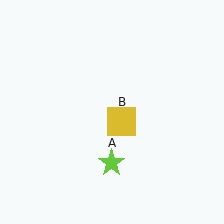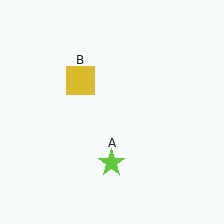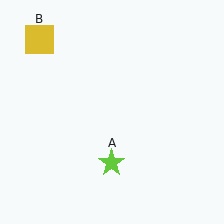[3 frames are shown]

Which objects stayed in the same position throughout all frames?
Lime star (object A) remained stationary.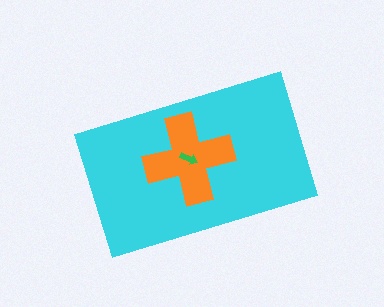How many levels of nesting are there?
3.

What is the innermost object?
The green arrow.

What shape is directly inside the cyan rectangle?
The orange cross.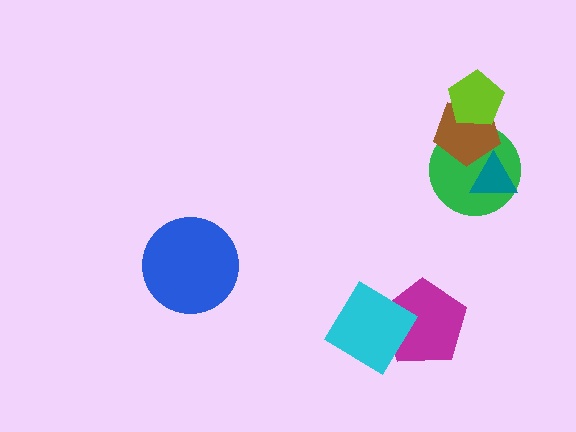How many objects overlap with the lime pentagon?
1 object overlaps with the lime pentagon.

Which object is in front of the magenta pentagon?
The cyan diamond is in front of the magenta pentagon.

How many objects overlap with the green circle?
2 objects overlap with the green circle.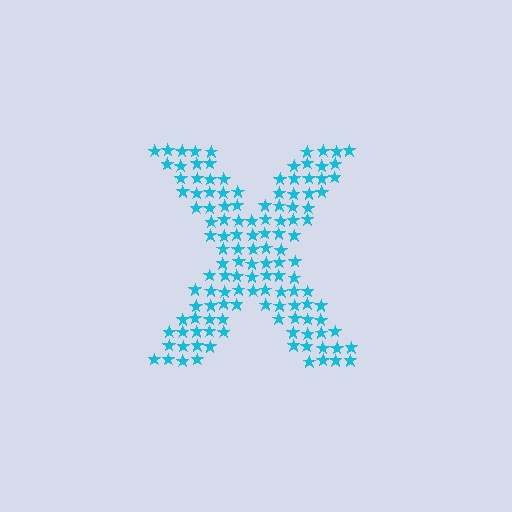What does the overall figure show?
The overall figure shows the letter X.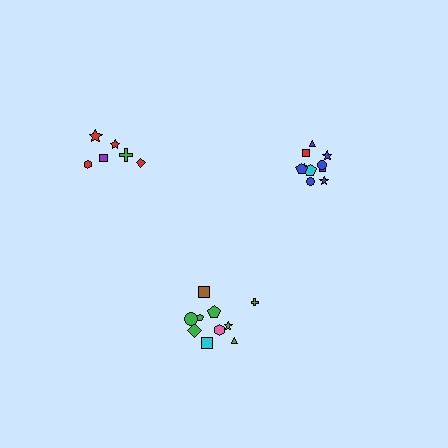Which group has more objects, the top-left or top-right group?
The top-right group.